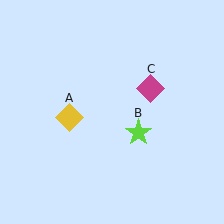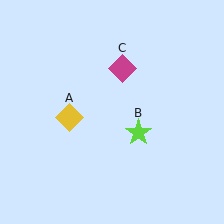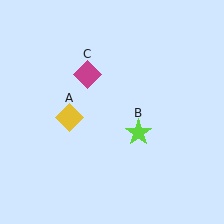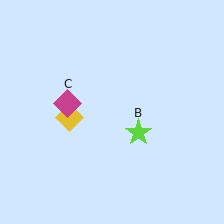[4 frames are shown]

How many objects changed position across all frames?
1 object changed position: magenta diamond (object C).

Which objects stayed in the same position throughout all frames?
Yellow diamond (object A) and lime star (object B) remained stationary.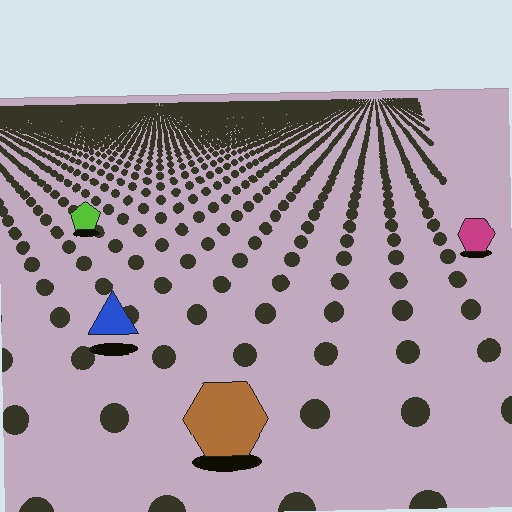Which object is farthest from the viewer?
The lime pentagon is farthest from the viewer. It appears smaller and the ground texture around it is denser.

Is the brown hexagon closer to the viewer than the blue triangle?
Yes. The brown hexagon is closer — you can tell from the texture gradient: the ground texture is coarser near it.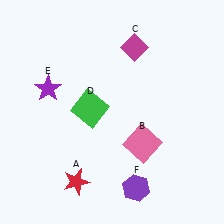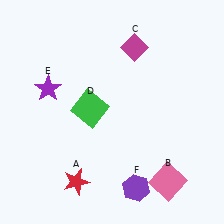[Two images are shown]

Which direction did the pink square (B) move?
The pink square (B) moved down.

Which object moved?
The pink square (B) moved down.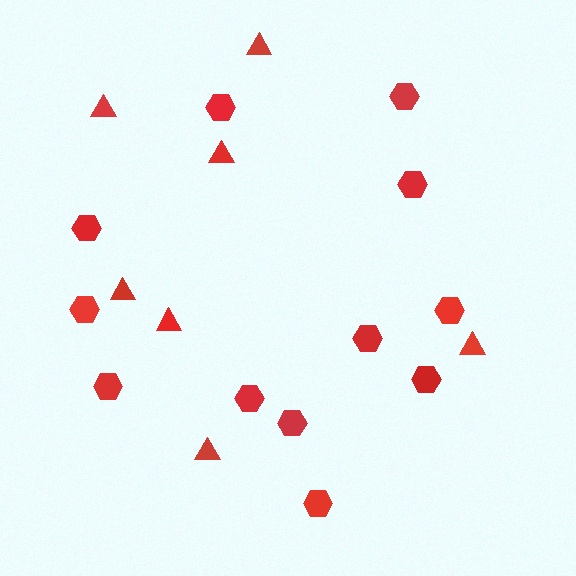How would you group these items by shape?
There are 2 groups: one group of triangles (7) and one group of hexagons (12).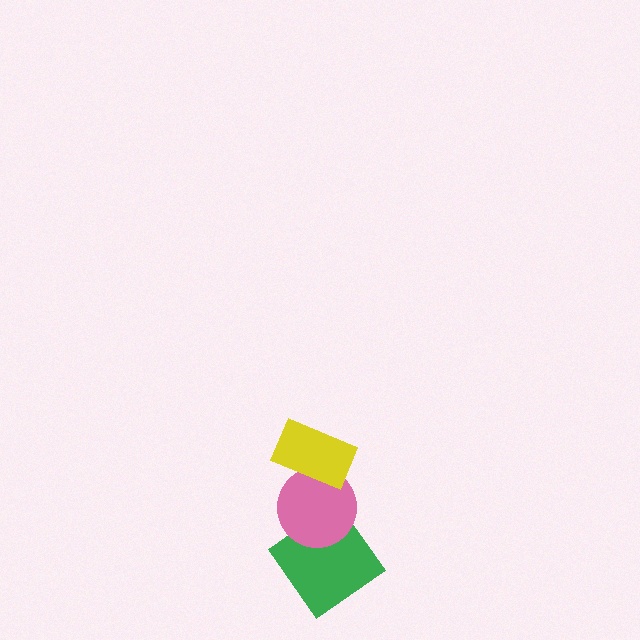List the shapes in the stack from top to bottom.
From top to bottom: the yellow rectangle, the pink circle, the green diamond.